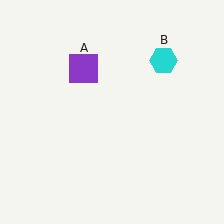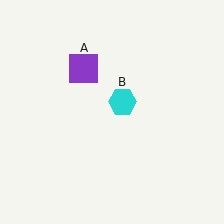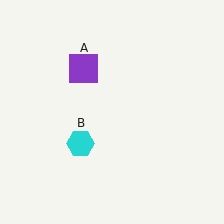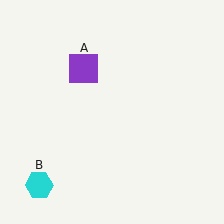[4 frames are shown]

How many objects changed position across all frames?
1 object changed position: cyan hexagon (object B).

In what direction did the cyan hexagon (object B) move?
The cyan hexagon (object B) moved down and to the left.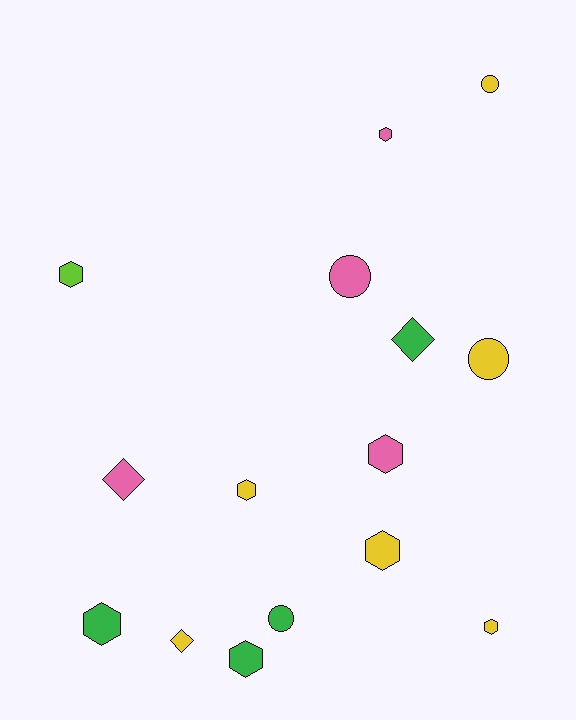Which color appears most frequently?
Yellow, with 6 objects.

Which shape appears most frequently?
Hexagon, with 8 objects.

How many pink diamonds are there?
There is 1 pink diamond.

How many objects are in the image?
There are 15 objects.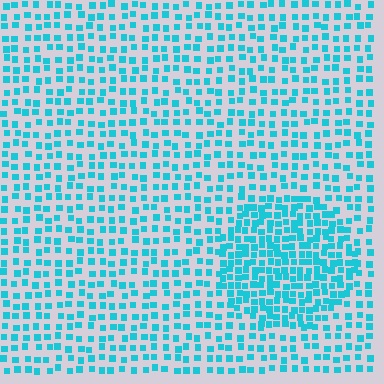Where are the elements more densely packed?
The elements are more densely packed inside the circle boundary.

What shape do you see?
I see a circle.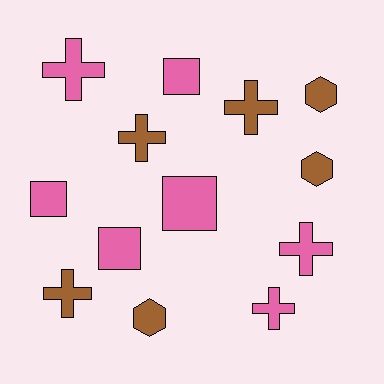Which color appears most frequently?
Pink, with 7 objects.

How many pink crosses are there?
There are 3 pink crosses.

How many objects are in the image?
There are 13 objects.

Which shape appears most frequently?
Cross, with 6 objects.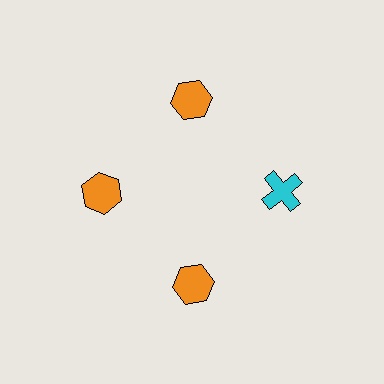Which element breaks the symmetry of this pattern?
The cyan cross at roughly the 3 o'clock position breaks the symmetry. All other shapes are orange hexagons.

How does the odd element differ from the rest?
It differs in both color (cyan instead of orange) and shape (cross instead of hexagon).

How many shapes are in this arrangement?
There are 4 shapes arranged in a ring pattern.